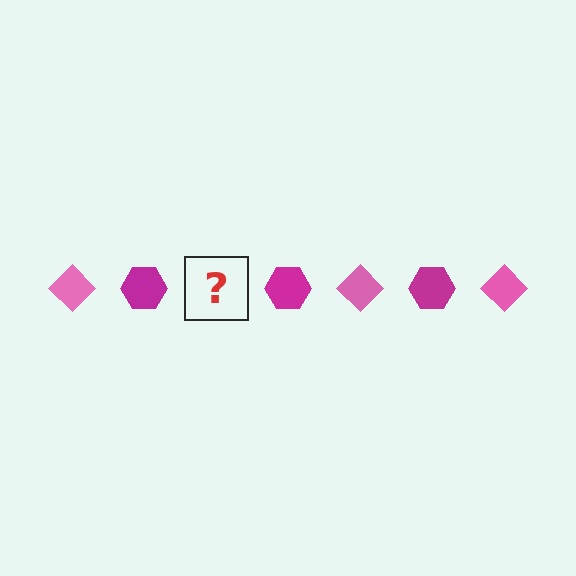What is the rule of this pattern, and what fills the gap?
The rule is that the pattern alternates between pink diamond and magenta hexagon. The gap should be filled with a pink diamond.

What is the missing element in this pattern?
The missing element is a pink diamond.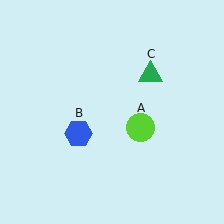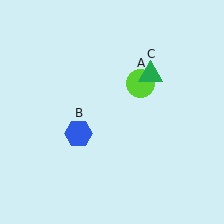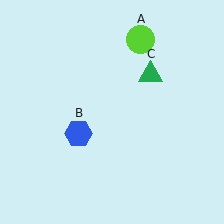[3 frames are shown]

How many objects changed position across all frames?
1 object changed position: lime circle (object A).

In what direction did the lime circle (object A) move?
The lime circle (object A) moved up.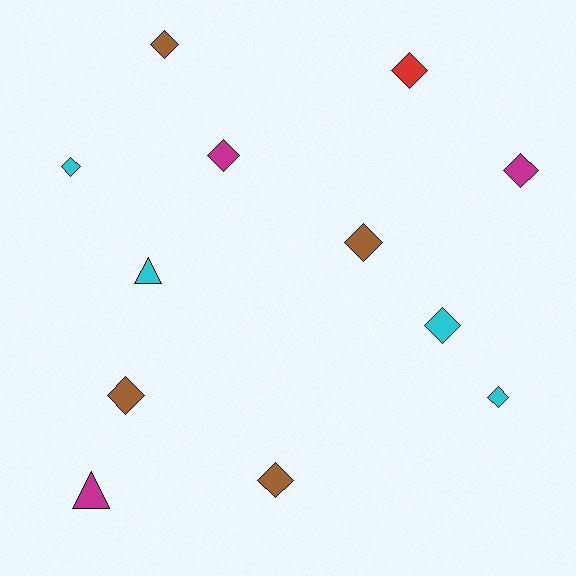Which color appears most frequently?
Cyan, with 4 objects.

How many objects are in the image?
There are 12 objects.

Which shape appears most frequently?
Diamond, with 10 objects.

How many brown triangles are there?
There are no brown triangles.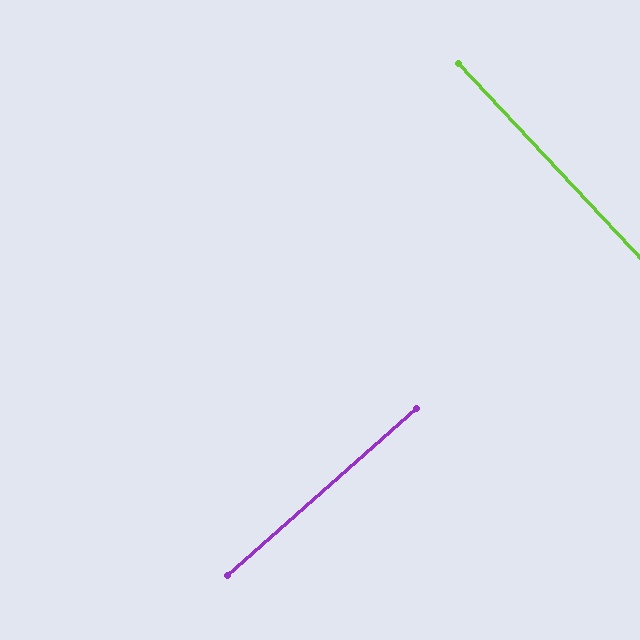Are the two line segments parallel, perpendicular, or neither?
Perpendicular — they meet at approximately 88°.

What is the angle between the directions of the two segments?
Approximately 88 degrees.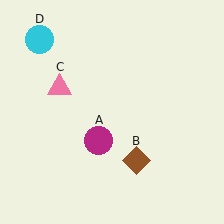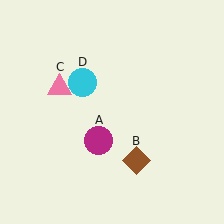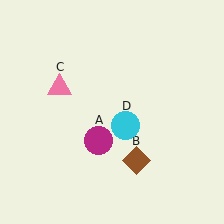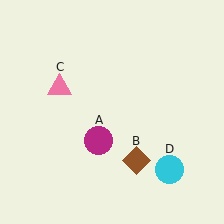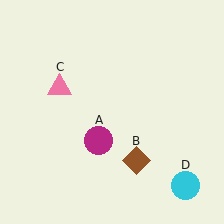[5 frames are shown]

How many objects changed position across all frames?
1 object changed position: cyan circle (object D).